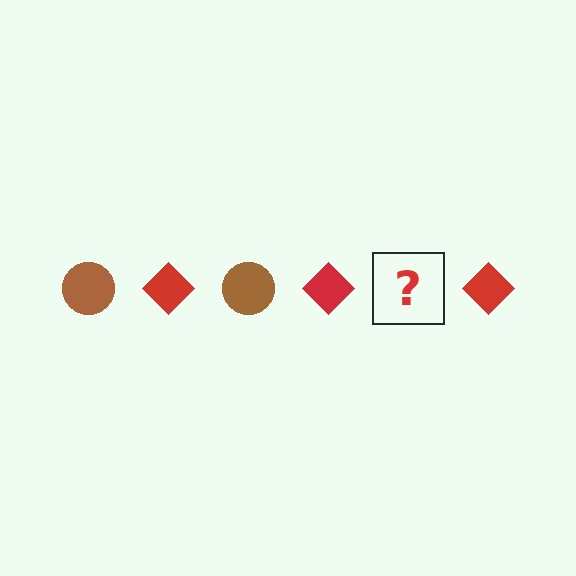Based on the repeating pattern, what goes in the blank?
The blank should be a brown circle.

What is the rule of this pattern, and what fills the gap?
The rule is that the pattern alternates between brown circle and red diamond. The gap should be filled with a brown circle.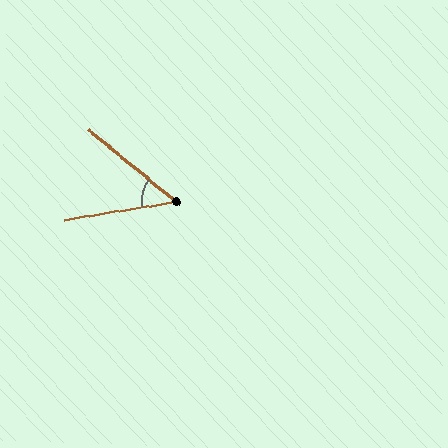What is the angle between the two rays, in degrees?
Approximately 48 degrees.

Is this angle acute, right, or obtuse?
It is acute.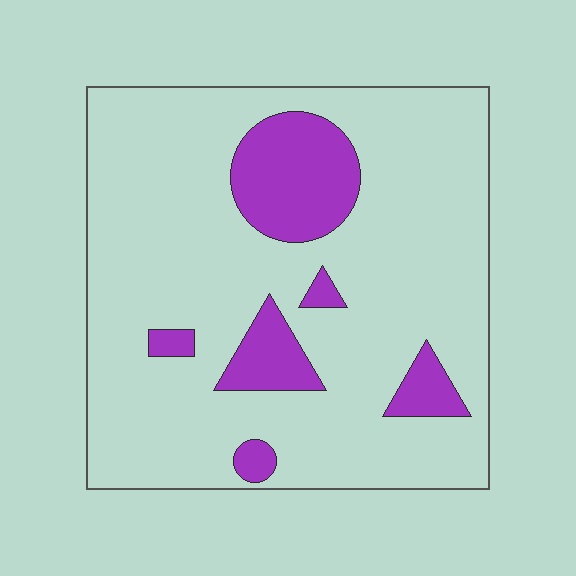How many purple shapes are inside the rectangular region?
6.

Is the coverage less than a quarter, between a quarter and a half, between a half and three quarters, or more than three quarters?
Less than a quarter.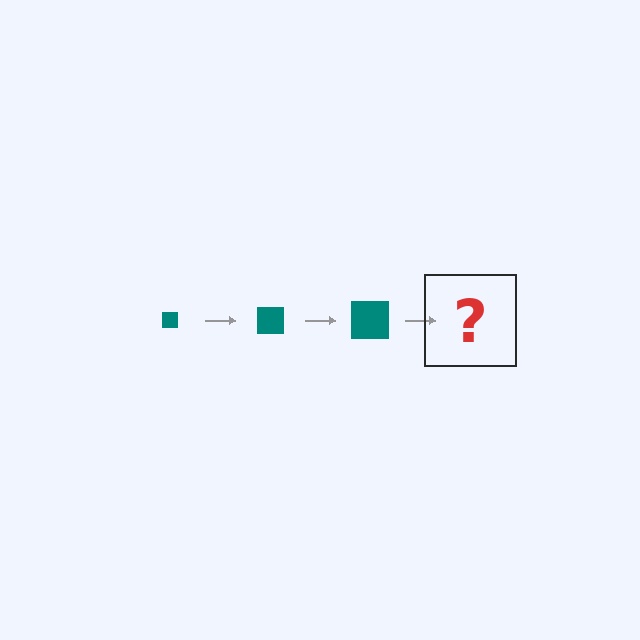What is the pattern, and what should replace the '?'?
The pattern is that the square gets progressively larger each step. The '?' should be a teal square, larger than the previous one.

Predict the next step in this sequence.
The next step is a teal square, larger than the previous one.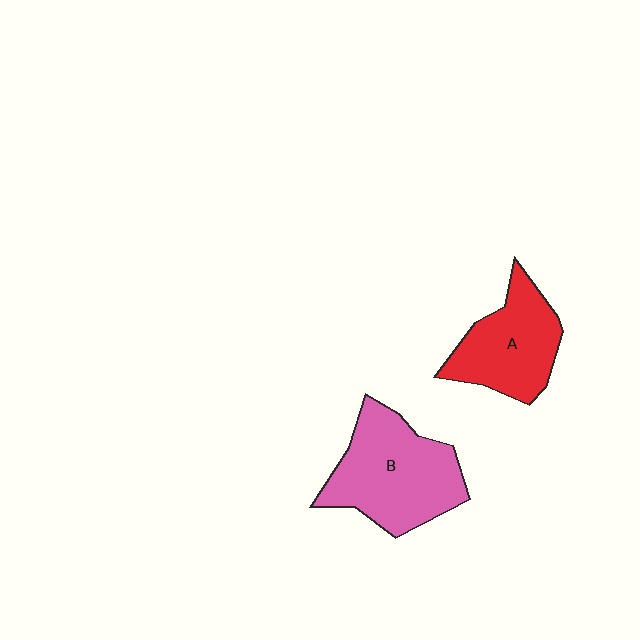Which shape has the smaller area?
Shape A (red).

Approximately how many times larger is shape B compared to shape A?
Approximately 1.3 times.